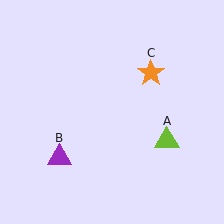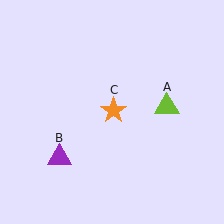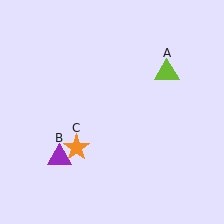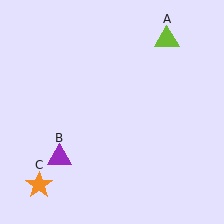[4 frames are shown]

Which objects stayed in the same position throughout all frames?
Purple triangle (object B) remained stationary.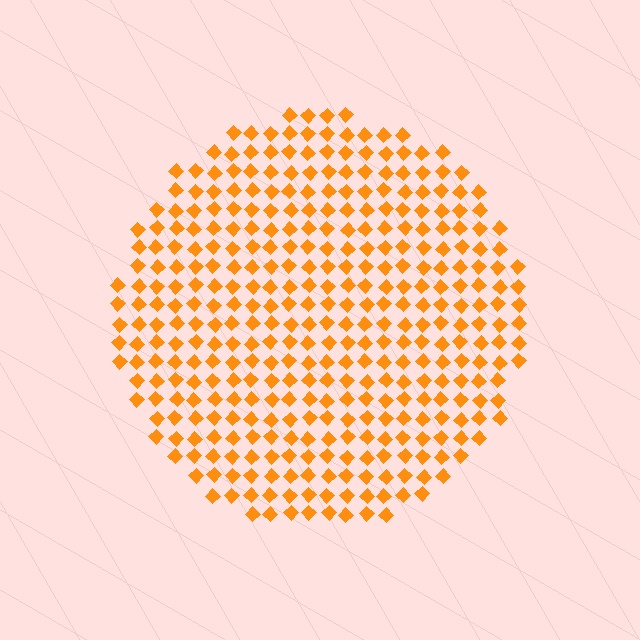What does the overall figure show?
The overall figure shows a circle.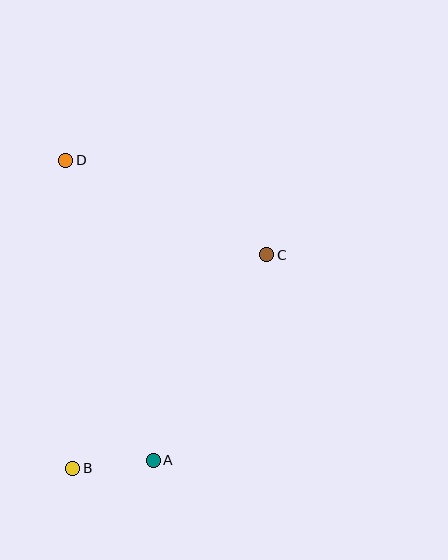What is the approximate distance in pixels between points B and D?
The distance between B and D is approximately 308 pixels.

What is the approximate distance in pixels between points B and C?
The distance between B and C is approximately 288 pixels.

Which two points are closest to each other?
Points A and B are closest to each other.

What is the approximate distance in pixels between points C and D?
The distance between C and D is approximately 223 pixels.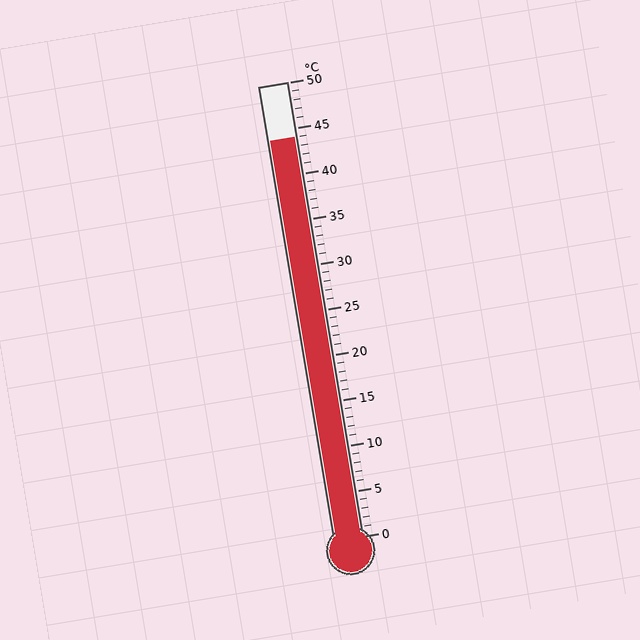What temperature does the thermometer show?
The thermometer shows approximately 44°C.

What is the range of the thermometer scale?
The thermometer scale ranges from 0°C to 50°C.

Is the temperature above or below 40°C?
The temperature is above 40°C.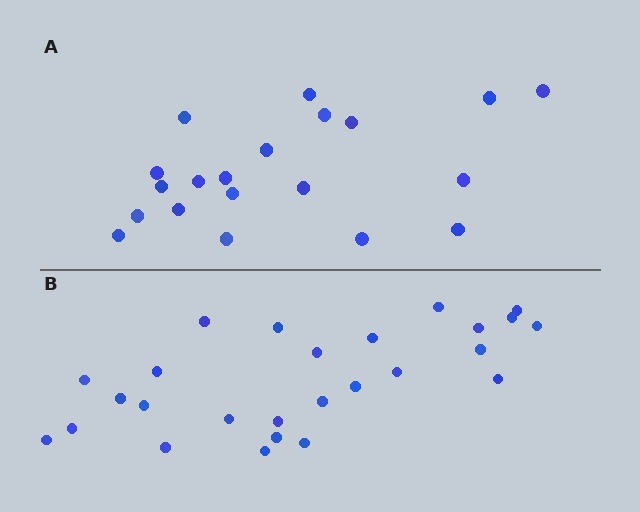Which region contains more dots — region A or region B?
Region B (the bottom region) has more dots.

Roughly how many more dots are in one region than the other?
Region B has about 6 more dots than region A.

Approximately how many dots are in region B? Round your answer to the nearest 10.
About 30 dots. (The exact count is 26, which rounds to 30.)